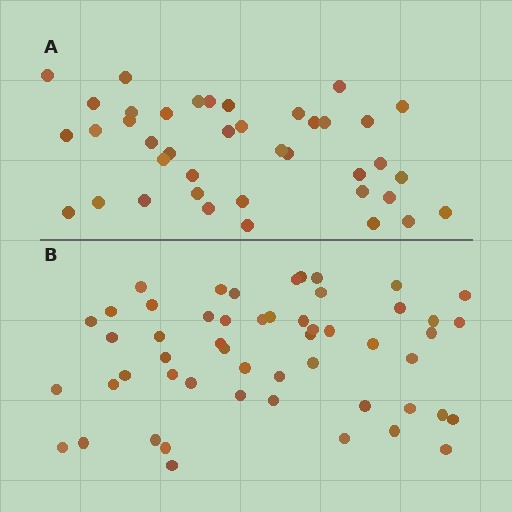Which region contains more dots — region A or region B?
Region B (the bottom region) has more dots.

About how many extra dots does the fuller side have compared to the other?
Region B has approximately 15 more dots than region A.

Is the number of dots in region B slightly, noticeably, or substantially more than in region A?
Region B has noticeably more, but not dramatically so. The ratio is roughly 1.3 to 1.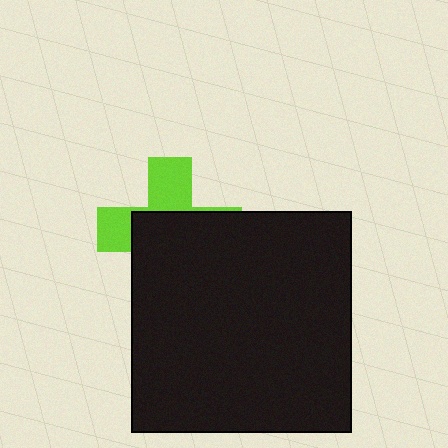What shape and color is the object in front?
The object in front is a black square.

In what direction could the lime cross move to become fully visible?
The lime cross could move up. That would shift it out from behind the black square entirely.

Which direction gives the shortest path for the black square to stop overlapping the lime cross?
Moving down gives the shortest separation.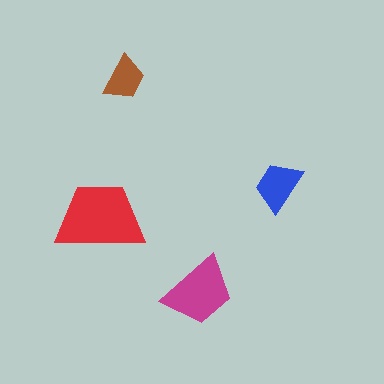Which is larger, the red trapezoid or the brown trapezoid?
The red one.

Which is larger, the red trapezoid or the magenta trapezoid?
The red one.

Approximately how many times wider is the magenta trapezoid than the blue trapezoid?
About 1.5 times wider.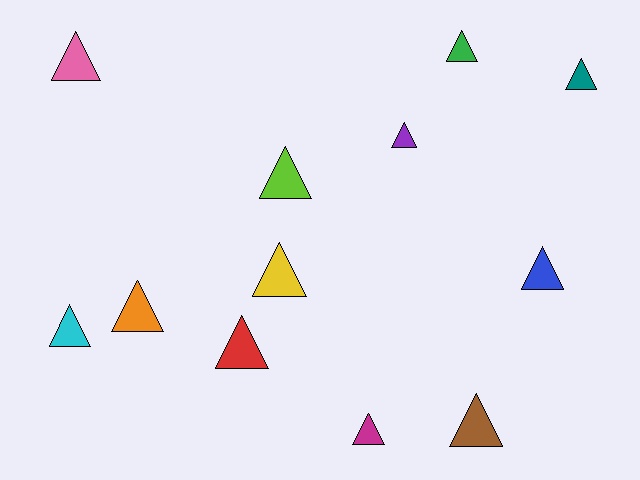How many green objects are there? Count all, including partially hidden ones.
There is 1 green object.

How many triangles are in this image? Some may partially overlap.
There are 12 triangles.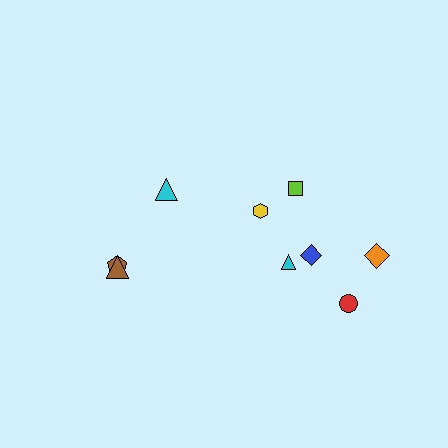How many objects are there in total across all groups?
There are 9 objects.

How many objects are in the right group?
There are 6 objects.